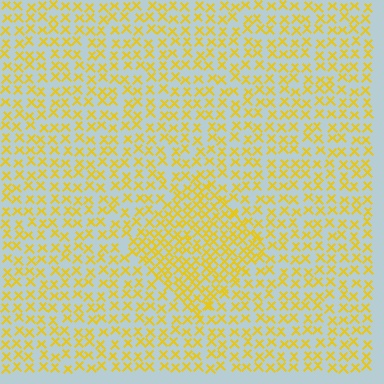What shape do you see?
I see a diamond.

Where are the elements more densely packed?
The elements are more densely packed inside the diamond boundary.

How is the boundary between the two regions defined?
The boundary is defined by a change in element density (approximately 1.7x ratio). All elements are the same color, size, and shape.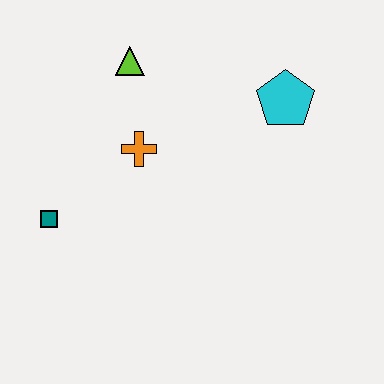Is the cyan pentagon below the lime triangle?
Yes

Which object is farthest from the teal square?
The cyan pentagon is farthest from the teal square.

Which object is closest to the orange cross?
The lime triangle is closest to the orange cross.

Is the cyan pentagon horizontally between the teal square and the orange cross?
No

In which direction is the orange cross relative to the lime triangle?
The orange cross is below the lime triangle.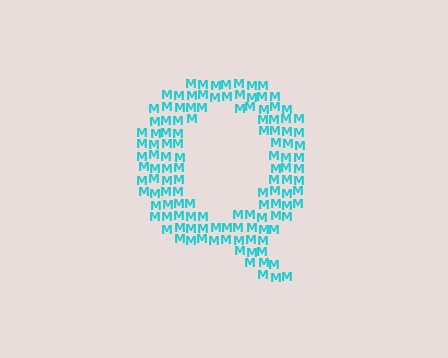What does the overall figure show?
The overall figure shows the letter Q.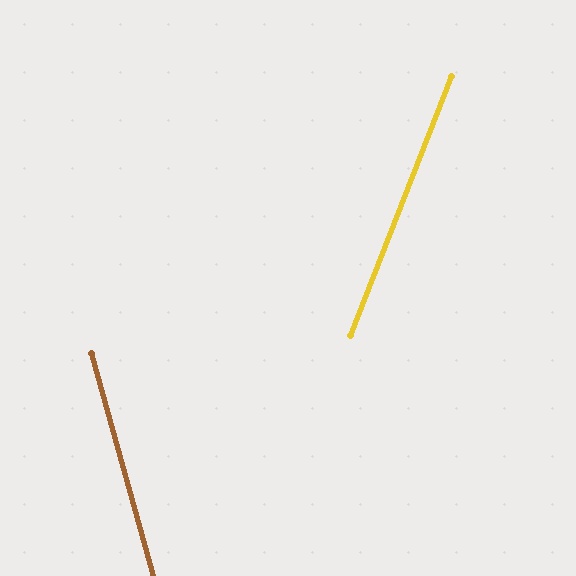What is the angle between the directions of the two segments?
Approximately 37 degrees.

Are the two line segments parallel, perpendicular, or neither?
Neither parallel nor perpendicular — they differ by about 37°.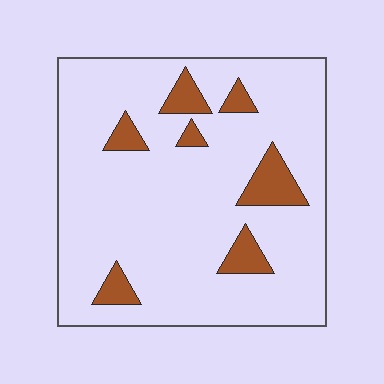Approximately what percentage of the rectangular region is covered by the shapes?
Approximately 10%.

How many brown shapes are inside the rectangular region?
7.